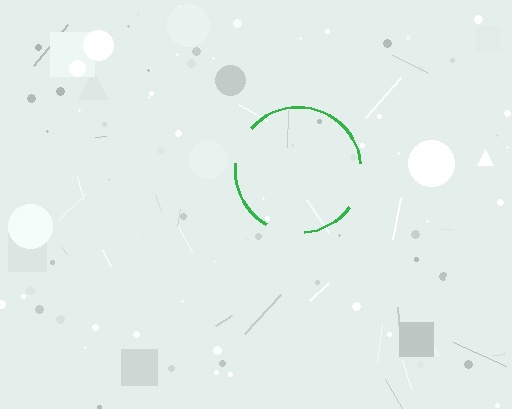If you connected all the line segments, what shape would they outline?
They would outline a circle.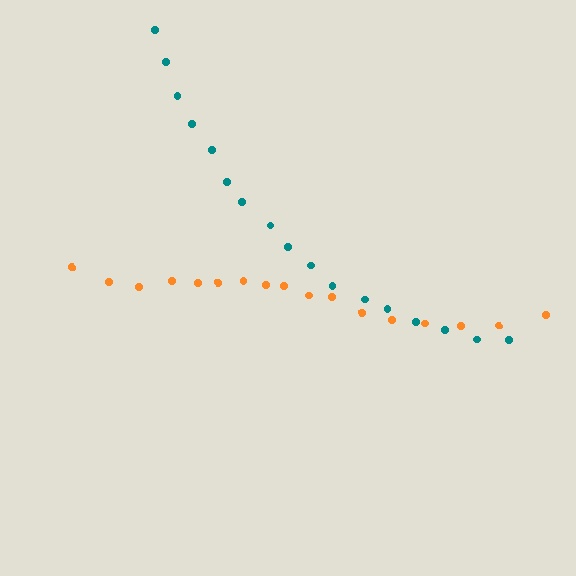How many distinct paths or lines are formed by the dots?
There are 2 distinct paths.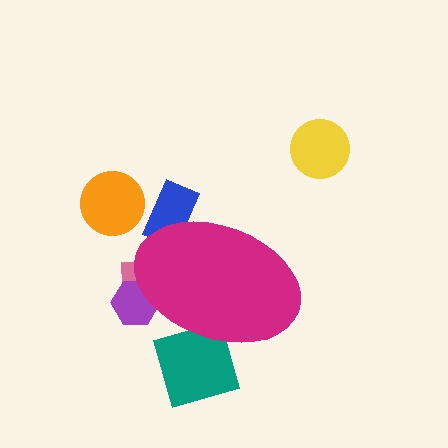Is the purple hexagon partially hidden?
Yes, the purple hexagon is partially hidden behind the magenta ellipse.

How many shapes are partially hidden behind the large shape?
4 shapes are partially hidden.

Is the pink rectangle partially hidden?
Yes, the pink rectangle is partially hidden behind the magenta ellipse.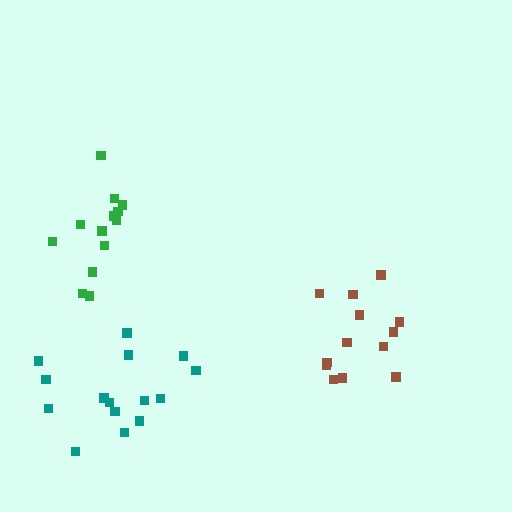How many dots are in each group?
Group 1: 13 dots, Group 2: 15 dots, Group 3: 13 dots (41 total).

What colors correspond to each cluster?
The clusters are colored: brown, teal, green.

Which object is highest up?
The green cluster is topmost.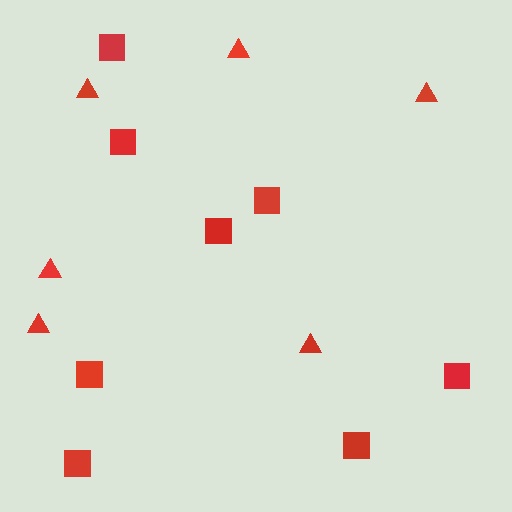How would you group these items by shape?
There are 2 groups: one group of squares (8) and one group of triangles (6).